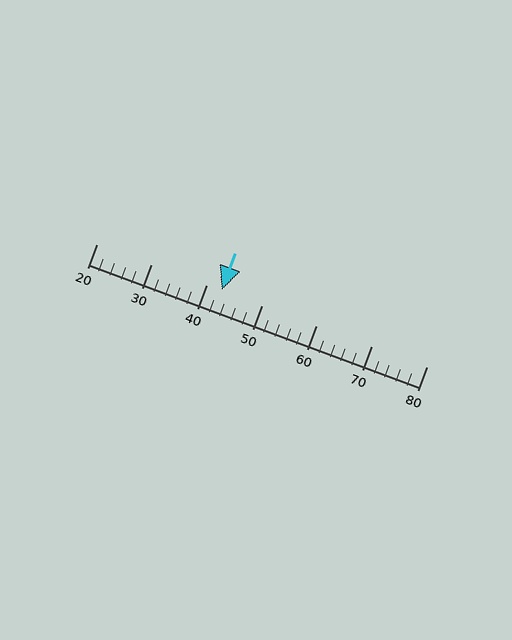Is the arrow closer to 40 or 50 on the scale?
The arrow is closer to 40.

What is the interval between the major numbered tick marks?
The major tick marks are spaced 10 units apart.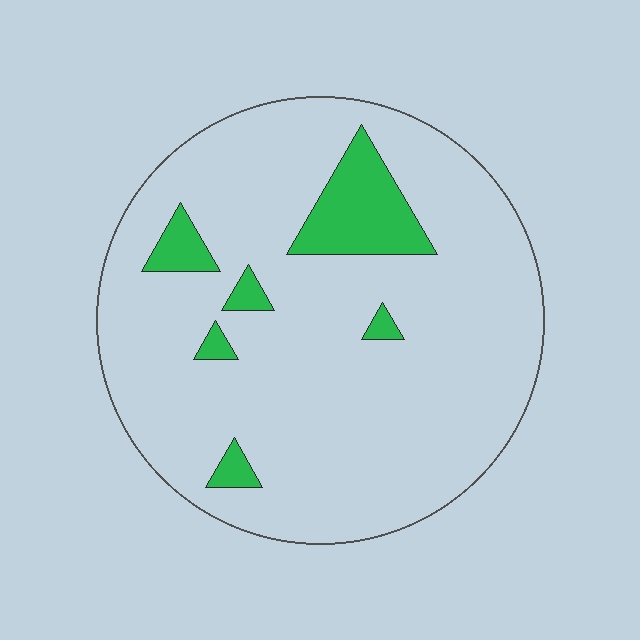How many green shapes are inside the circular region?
6.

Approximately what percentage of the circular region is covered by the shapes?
Approximately 10%.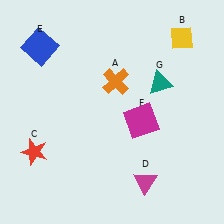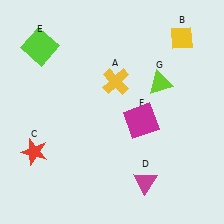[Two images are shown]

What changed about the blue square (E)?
In Image 1, E is blue. In Image 2, it changed to lime.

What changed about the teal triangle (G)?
In Image 1, G is teal. In Image 2, it changed to lime.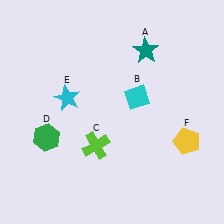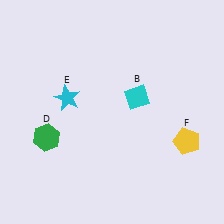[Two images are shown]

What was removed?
The teal star (A), the lime cross (C) were removed in Image 2.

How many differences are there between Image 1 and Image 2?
There are 2 differences between the two images.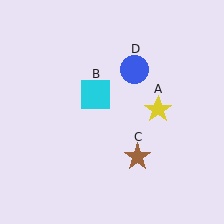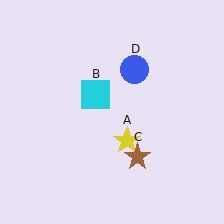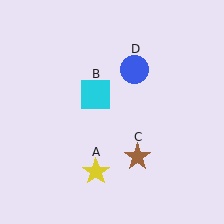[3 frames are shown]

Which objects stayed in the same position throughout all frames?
Cyan square (object B) and brown star (object C) and blue circle (object D) remained stationary.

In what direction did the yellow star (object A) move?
The yellow star (object A) moved down and to the left.